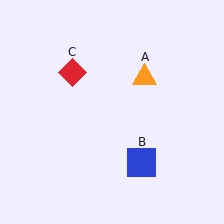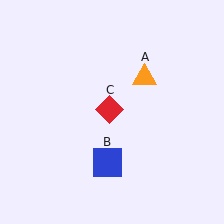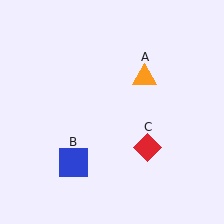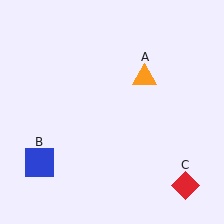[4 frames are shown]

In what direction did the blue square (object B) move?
The blue square (object B) moved left.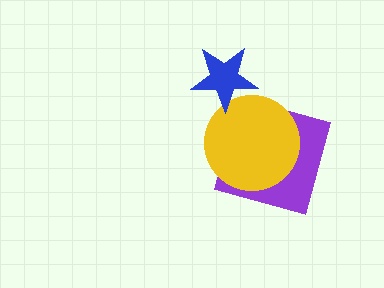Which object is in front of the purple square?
The yellow circle is in front of the purple square.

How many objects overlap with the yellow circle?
2 objects overlap with the yellow circle.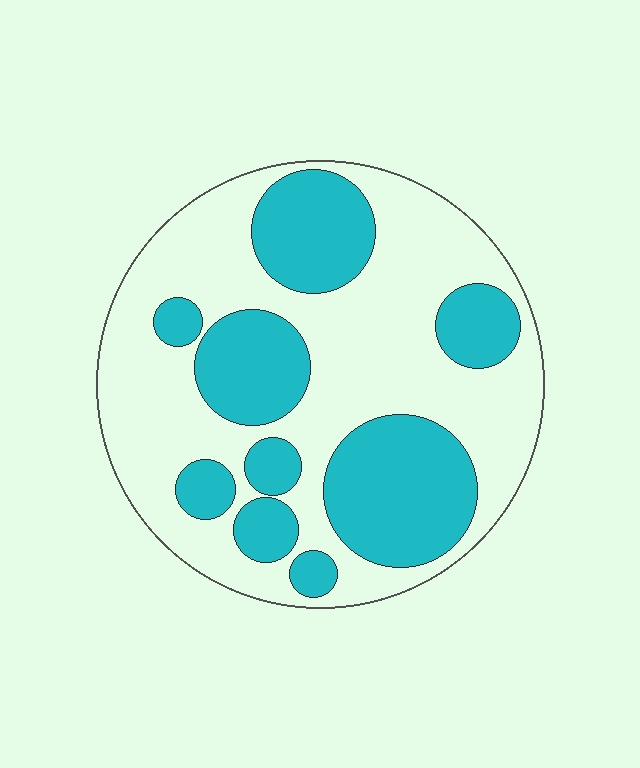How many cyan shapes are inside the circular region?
9.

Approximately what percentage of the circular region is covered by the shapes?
Approximately 40%.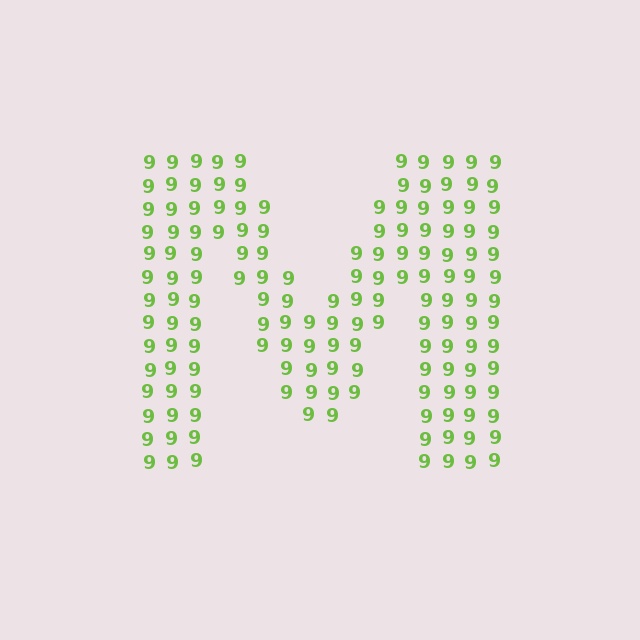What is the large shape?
The large shape is the letter M.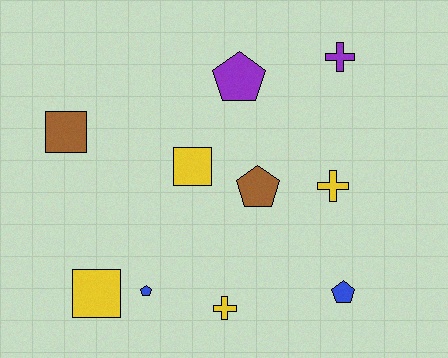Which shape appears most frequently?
Pentagon, with 4 objects.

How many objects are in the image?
There are 10 objects.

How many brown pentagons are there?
There is 1 brown pentagon.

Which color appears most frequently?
Yellow, with 4 objects.